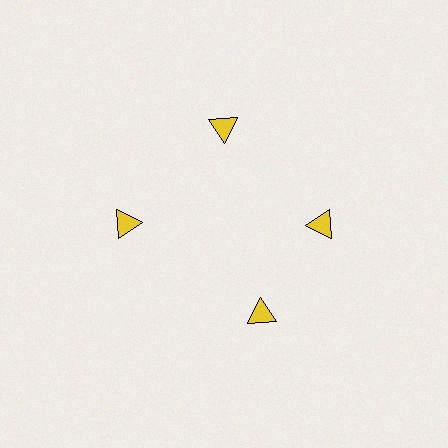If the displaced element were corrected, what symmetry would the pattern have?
It would have 4-fold rotational symmetry — the pattern would map onto itself every 90 degrees.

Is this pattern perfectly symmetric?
No. The 4 yellow triangles are arranged in a ring, but one element near the 6 o'clock position is rotated out of alignment along the ring, breaking the 4-fold rotational symmetry.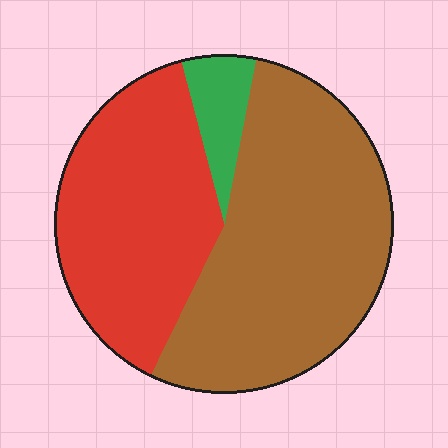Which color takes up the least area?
Green, at roughly 5%.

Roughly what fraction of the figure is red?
Red takes up about two fifths (2/5) of the figure.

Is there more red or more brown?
Brown.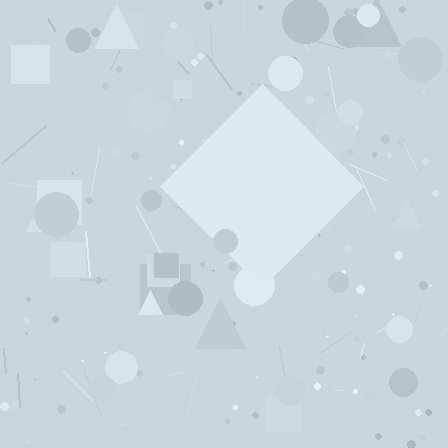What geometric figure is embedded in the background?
A diamond is embedded in the background.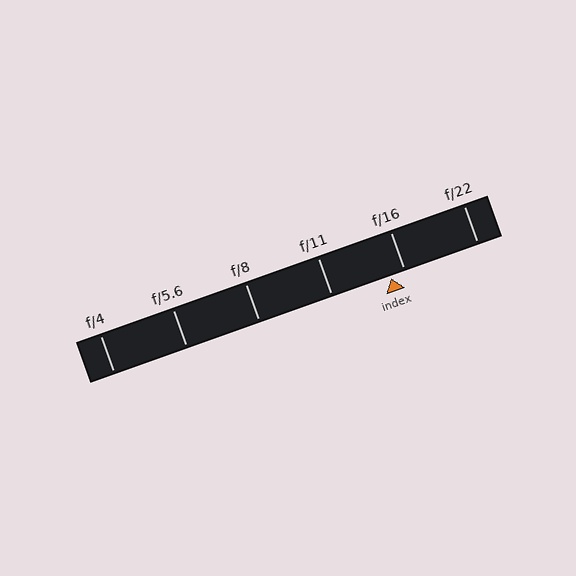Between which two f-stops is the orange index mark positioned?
The index mark is between f/11 and f/16.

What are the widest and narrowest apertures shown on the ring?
The widest aperture shown is f/4 and the narrowest is f/22.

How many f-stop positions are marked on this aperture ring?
There are 6 f-stop positions marked.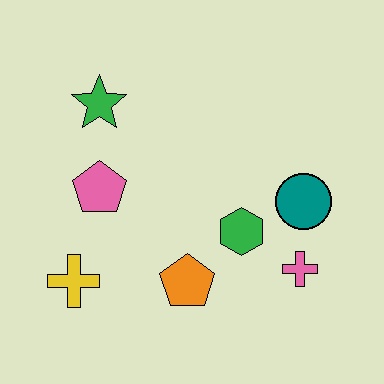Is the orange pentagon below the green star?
Yes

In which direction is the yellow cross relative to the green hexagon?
The yellow cross is to the left of the green hexagon.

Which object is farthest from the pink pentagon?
The pink cross is farthest from the pink pentagon.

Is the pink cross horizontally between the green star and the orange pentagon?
No